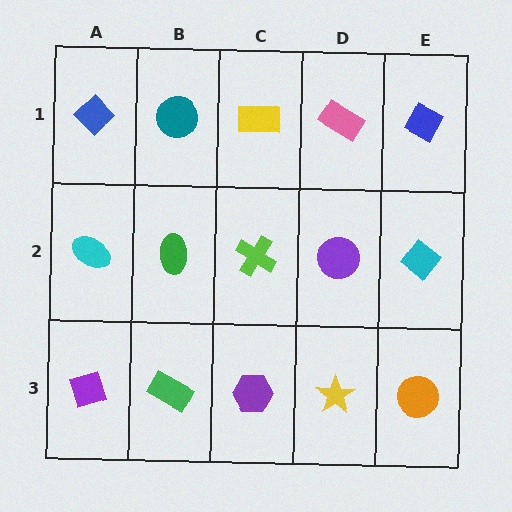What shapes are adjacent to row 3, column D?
A purple circle (row 2, column D), a purple hexagon (row 3, column C), an orange circle (row 3, column E).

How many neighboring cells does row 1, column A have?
2.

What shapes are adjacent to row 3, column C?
A lime cross (row 2, column C), a green rectangle (row 3, column B), a yellow star (row 3, column D).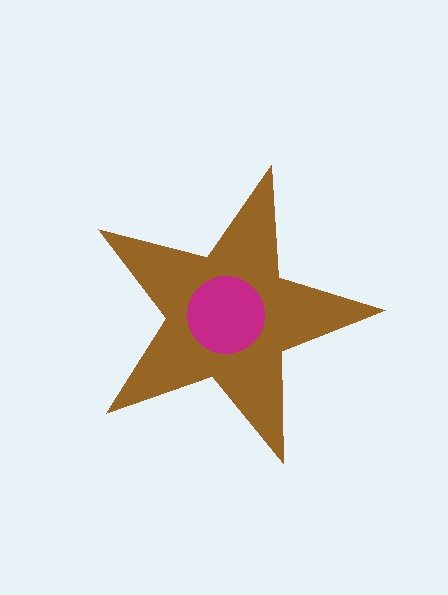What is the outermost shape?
The brown star.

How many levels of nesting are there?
2.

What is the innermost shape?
The magenta circle.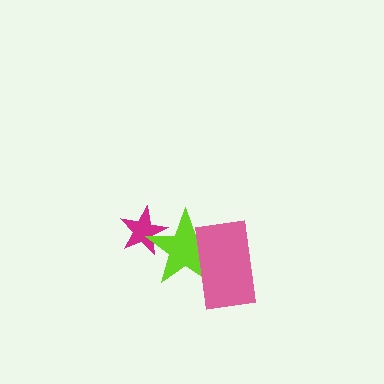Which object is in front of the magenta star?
The lime star is in front of the magenta star.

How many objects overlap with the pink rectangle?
1 object overlaps with the pink rectangle.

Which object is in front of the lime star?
The pink rectangle is in front of the lime star.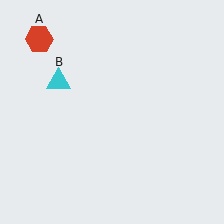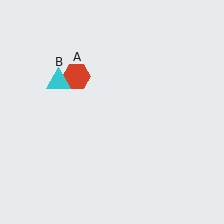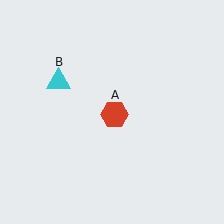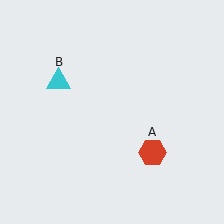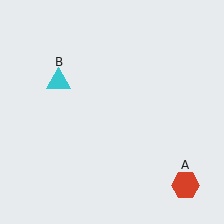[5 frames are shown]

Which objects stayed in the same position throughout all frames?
Cyan triangle (object B) remained stationary.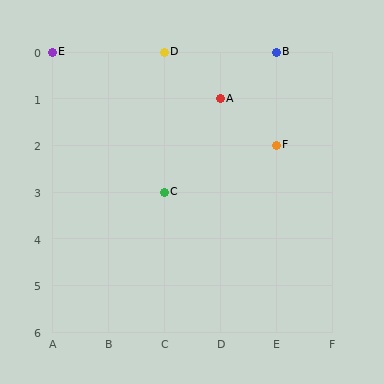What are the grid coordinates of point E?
Point E is at grid coordinates (A, 0).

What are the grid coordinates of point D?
Point D is at grid coordinates (C, 0).